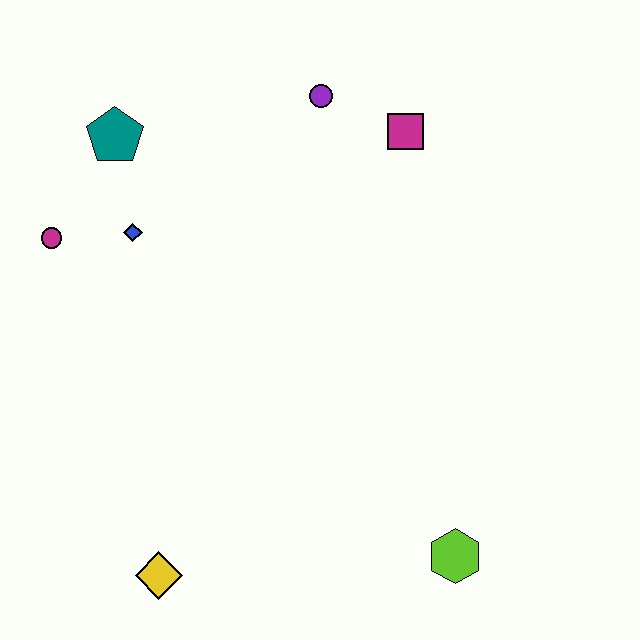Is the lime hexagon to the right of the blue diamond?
Yes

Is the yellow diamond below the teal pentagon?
Yes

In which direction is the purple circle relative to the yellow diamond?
The purple circle is above the yellow diamond.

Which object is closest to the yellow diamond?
The lime hexagon is closest to the yellow diamond.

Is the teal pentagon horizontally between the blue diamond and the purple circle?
No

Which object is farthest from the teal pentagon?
The lime hexagon is farthest from the teal pentagon.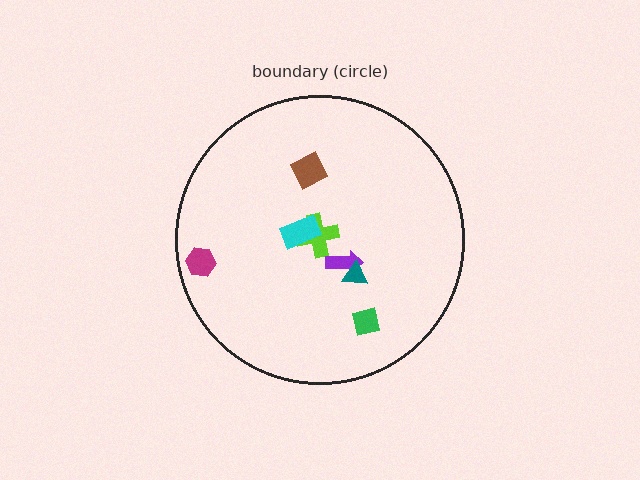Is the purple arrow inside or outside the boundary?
Inside.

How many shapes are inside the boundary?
7 inside, 0 outside.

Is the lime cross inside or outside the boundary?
Inside.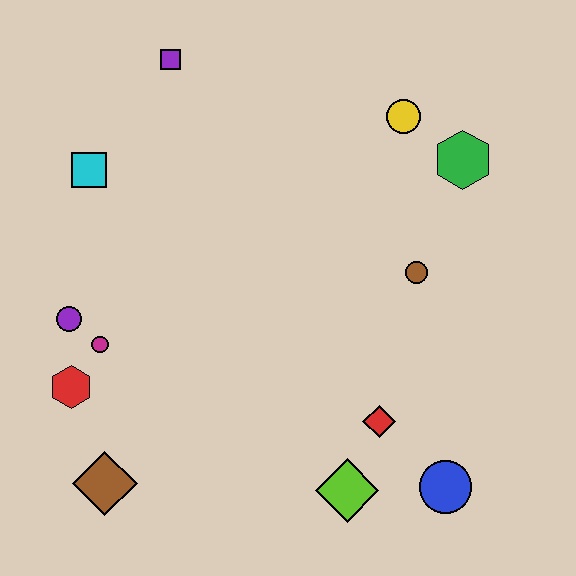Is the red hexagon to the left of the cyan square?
Yes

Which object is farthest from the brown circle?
The brown diamond is farthest from the brown circle.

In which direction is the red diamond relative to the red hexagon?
The red diamond is to the right of the red hexagon.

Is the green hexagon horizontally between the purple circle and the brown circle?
No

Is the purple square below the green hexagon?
No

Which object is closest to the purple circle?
The magenta circle is closest to the purple circle.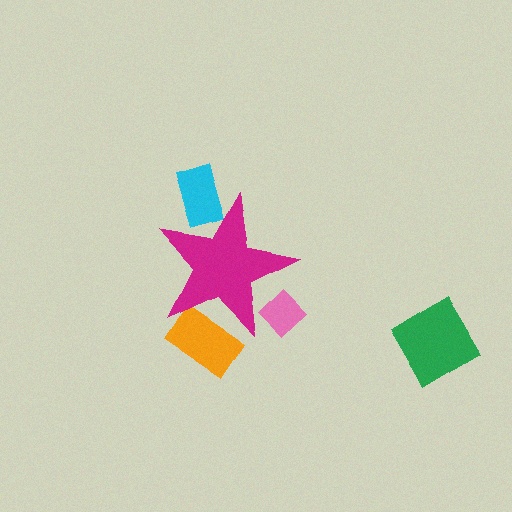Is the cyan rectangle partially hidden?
Yes, the cyan rectangle is partially hidden behind the magenta star.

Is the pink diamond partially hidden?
Yes, the pink diamond is partially hidden behind the magenta star.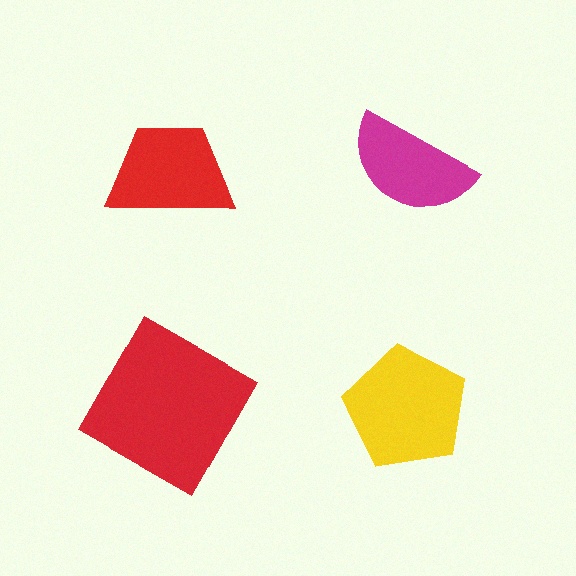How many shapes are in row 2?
2 shapes.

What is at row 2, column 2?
A yellow pentagon.